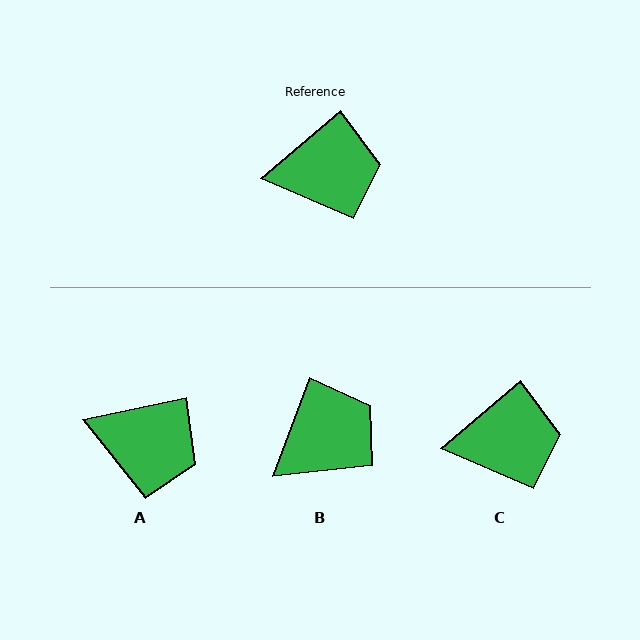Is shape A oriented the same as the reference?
No, it is off by about 29 degrees.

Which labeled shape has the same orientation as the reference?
C.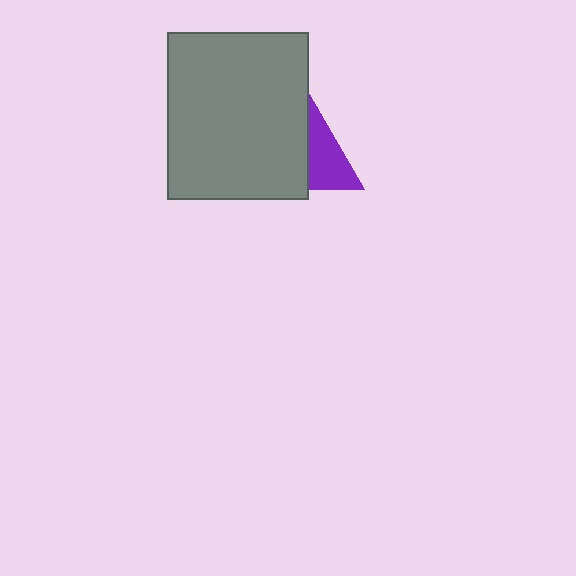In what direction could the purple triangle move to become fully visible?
The purple triangle could move right. That would shift it out from behind the gray rectangle entirely.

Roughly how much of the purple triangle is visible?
About half of it is visible (roughly 50%).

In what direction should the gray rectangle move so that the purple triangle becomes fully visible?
The gray rectangle should move left. That is the shortest direction to clear the overlap and leave the purple triangle fully visible.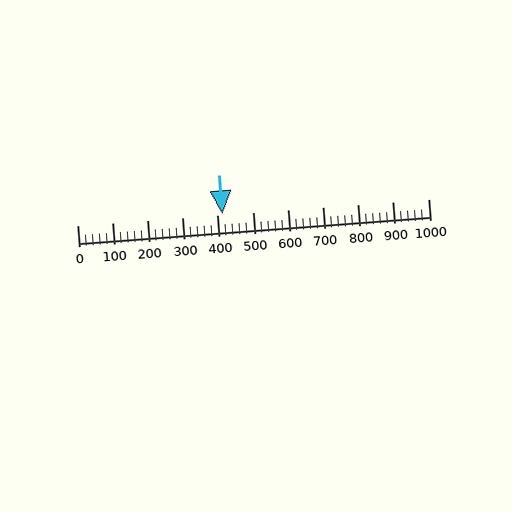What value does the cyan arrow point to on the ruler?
The cyan arrow points to approximately 413.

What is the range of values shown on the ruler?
The ruler shows values from 0 to 1000.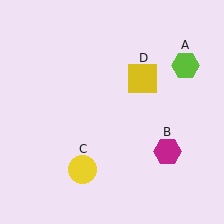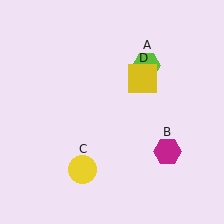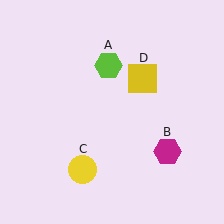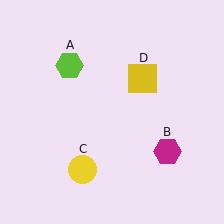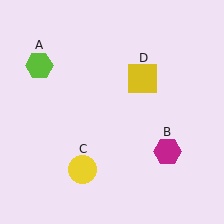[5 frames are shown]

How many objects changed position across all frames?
1 object changed position: lime hexagon (object A).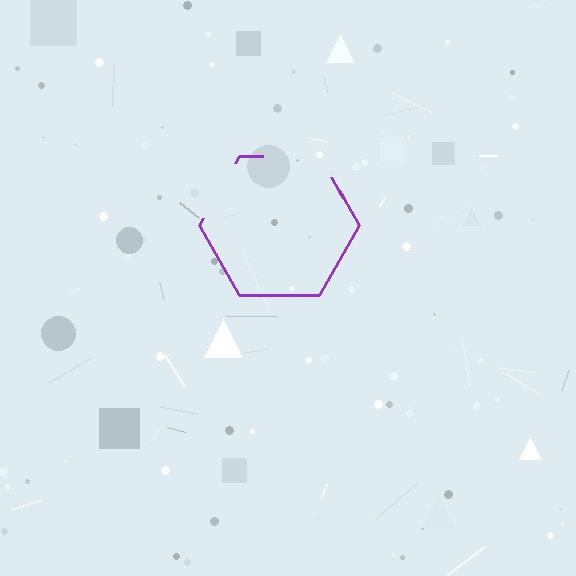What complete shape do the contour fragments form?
The contour fragments form a hexagon.